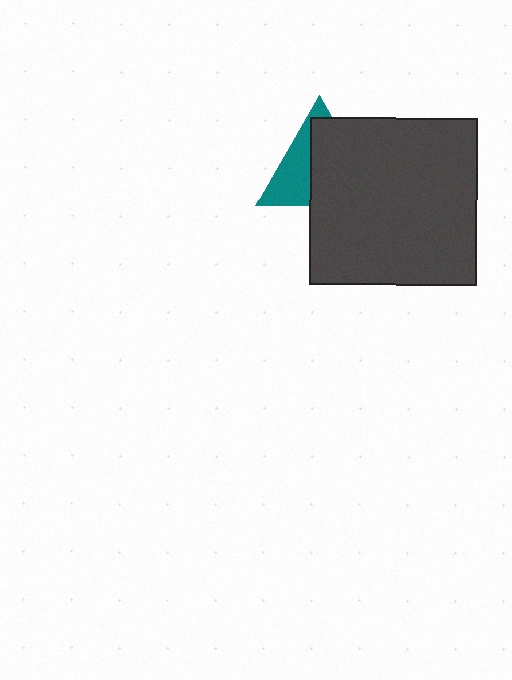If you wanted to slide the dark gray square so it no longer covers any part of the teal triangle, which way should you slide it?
Slide it right — that is the most direct way to separate the two shapes.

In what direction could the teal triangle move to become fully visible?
The teal triangle could move left. That would shift it out from behind the dark gray square entirely.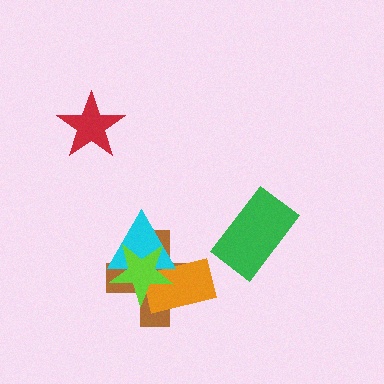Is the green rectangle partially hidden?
No, no other shape covers it.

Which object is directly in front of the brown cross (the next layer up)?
The orange rectangle is directly in front of the brown cross.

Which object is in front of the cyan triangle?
The lime star is in front of the cyan triangle.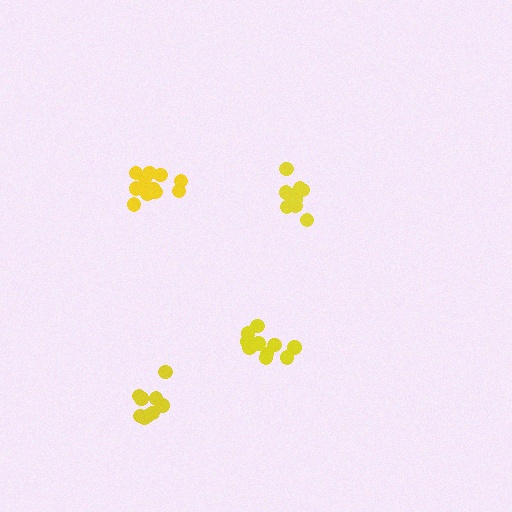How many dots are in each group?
Group 1: 9 dots, Group 2: 12 dots, Group 3: 9 dots, Group 4: 10 dots (40 total).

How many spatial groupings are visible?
There are 4 spatial groupings.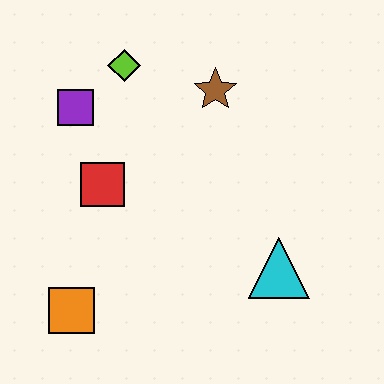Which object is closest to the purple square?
The lime diamond is closest to the purple square.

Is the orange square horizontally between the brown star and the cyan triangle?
No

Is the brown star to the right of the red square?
Yes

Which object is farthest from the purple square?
The cyan triangle is farthest from the purple square.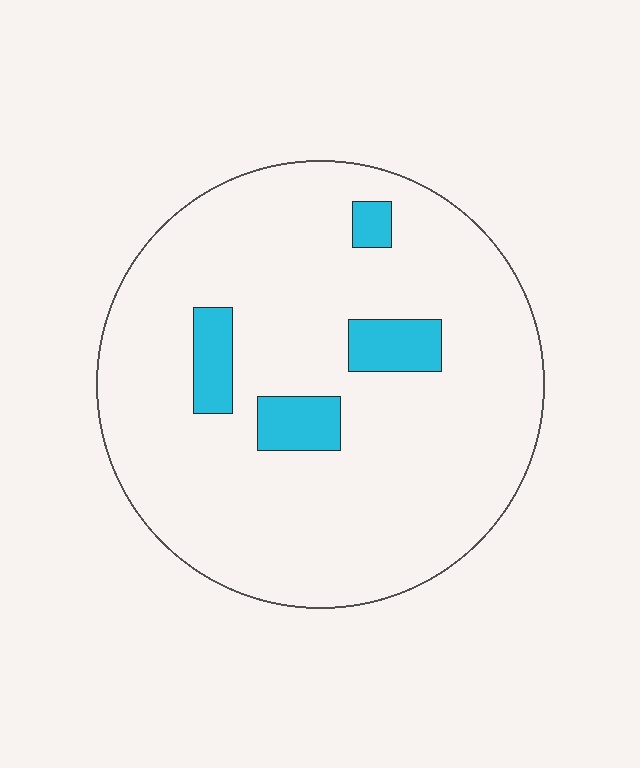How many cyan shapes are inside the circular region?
4.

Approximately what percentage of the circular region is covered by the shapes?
Approximately 10%.